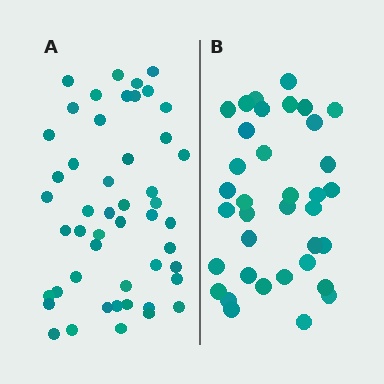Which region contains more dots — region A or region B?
Region A (the left region) has more dots.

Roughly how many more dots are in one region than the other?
Region A has approximately 15 more dots than region B.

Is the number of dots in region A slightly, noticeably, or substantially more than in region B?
Region A has noticeably more, but not dramatically so. The ratio is roughly 1.4 to 1.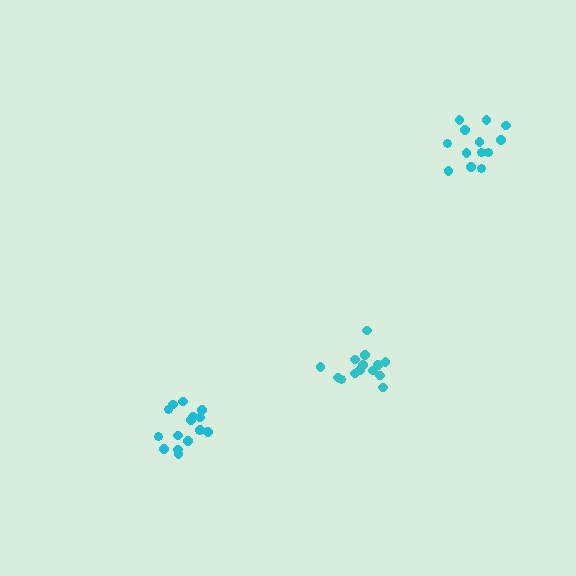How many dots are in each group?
Group 1: 15 dots, Group 2: 16 dots, Group 3: 14 dots (45 total).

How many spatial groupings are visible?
There are 3 spatial groupings.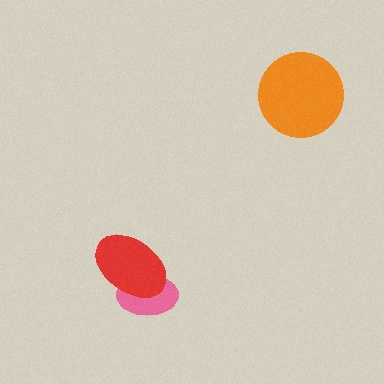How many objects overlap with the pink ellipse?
1 object overlaps with the pink ellipse.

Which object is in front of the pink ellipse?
The red ellipse is in front of the pink ellipse.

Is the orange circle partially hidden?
No, no other shape covers it.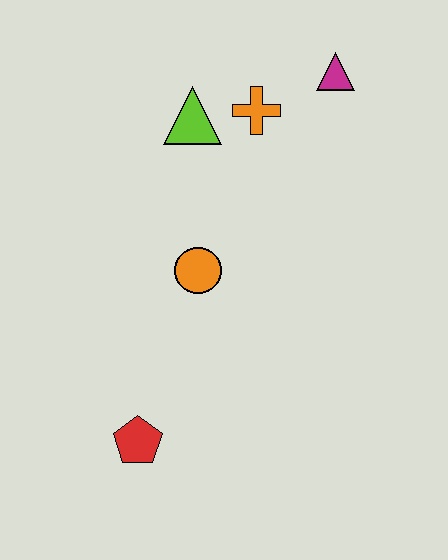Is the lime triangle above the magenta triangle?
No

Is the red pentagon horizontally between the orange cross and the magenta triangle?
No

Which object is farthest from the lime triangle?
The red pentagon is farthest from the lime triangle.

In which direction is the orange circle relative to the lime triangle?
The orange circle is below the lime triangle.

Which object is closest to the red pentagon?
The orange circle is closest to the red pentagon.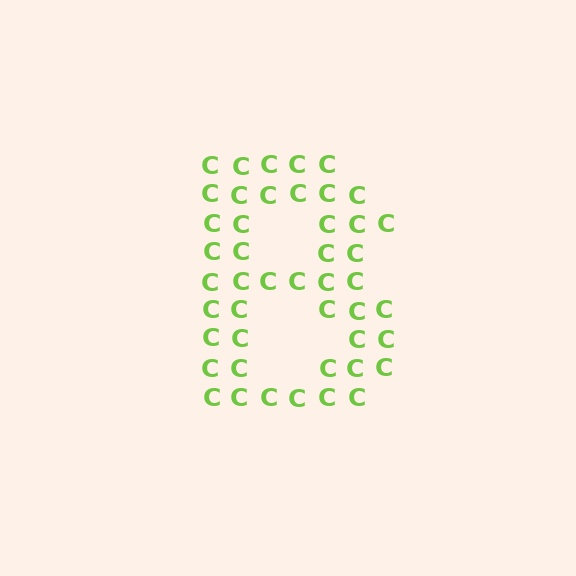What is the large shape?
The large shape is the letter B.